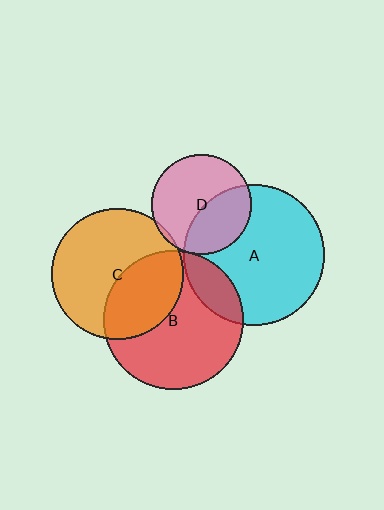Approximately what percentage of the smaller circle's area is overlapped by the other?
Approximately 5%.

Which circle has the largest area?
Circle A (cyan).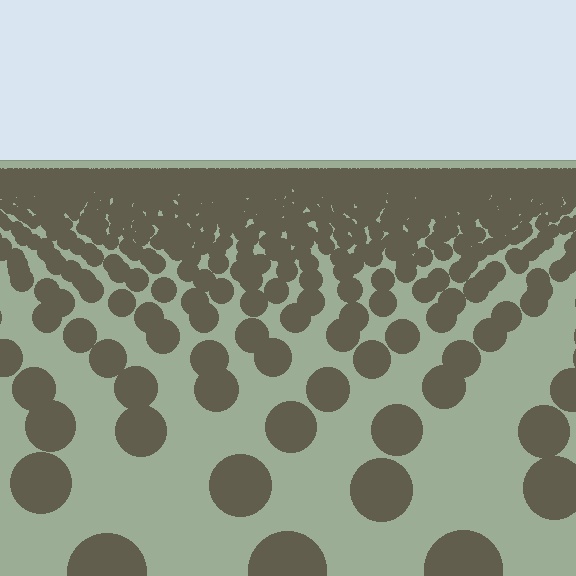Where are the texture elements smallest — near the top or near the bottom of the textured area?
Near the top.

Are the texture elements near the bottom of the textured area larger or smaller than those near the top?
Larger. Near the bottom, elements are closer to the viewer and appear at a bigger on-screen size.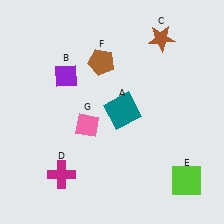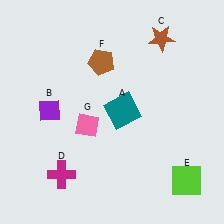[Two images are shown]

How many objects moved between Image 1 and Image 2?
1 object moved between the two images.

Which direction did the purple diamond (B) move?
The purple diamond (B) moved down.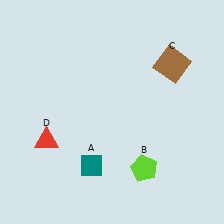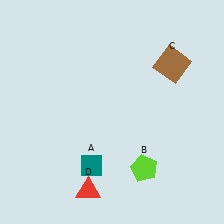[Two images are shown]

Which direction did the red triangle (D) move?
The red triangle (D) moved down.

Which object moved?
The red triangle (D) moved down.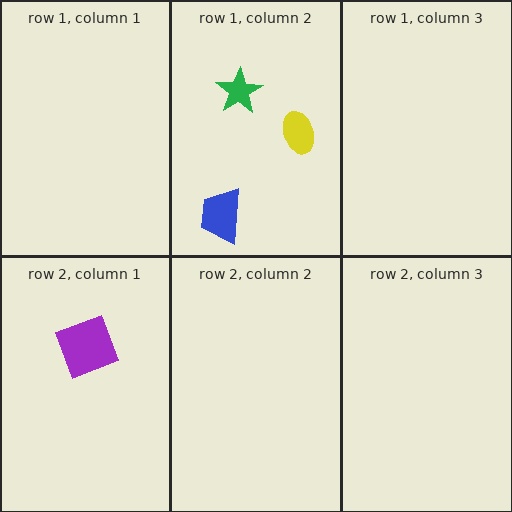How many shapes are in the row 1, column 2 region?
3.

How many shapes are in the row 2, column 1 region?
1.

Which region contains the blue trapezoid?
The row 1, column 2 region.